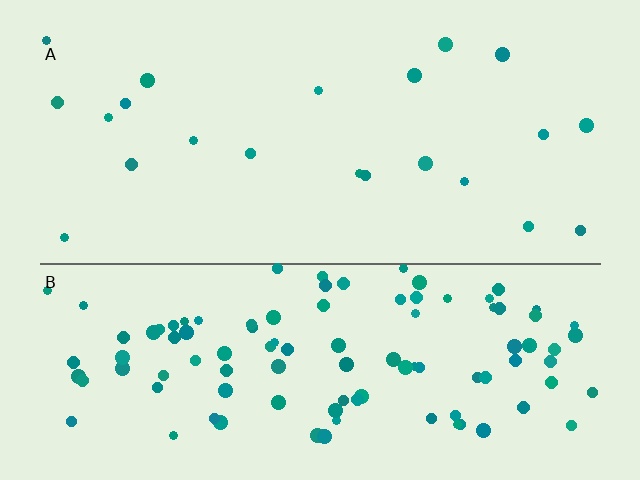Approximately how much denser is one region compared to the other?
Approximately 5.0× — region B over region A.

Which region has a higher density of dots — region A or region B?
B (the bottom).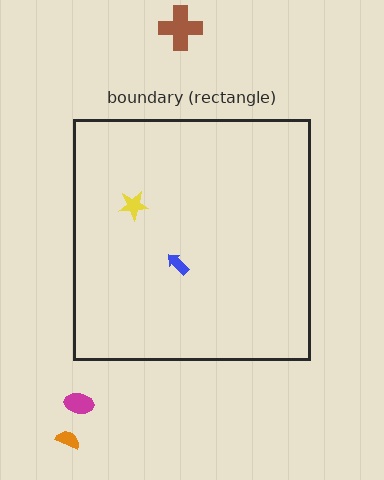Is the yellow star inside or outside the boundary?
Inside.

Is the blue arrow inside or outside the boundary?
Inside.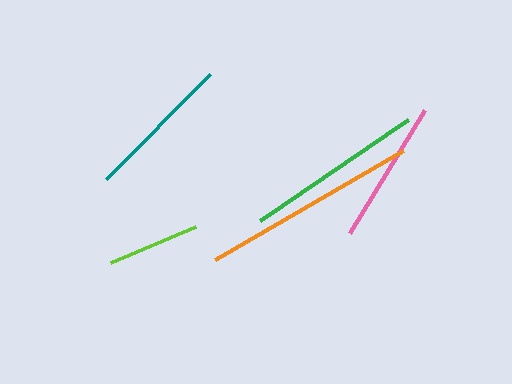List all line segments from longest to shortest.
From longest to shortest: orange, green, teal, pink, lime.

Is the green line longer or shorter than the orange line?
The orange line is longer than the green line.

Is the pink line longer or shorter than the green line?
The green line is longer than the pink line.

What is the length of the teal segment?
The teal segment is approximately 148 pixels long.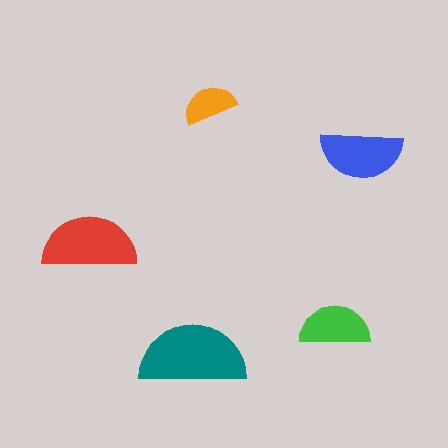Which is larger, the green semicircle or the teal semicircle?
The teal one.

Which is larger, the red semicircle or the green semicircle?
The red one.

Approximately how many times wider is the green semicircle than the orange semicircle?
About 1.5 times wider.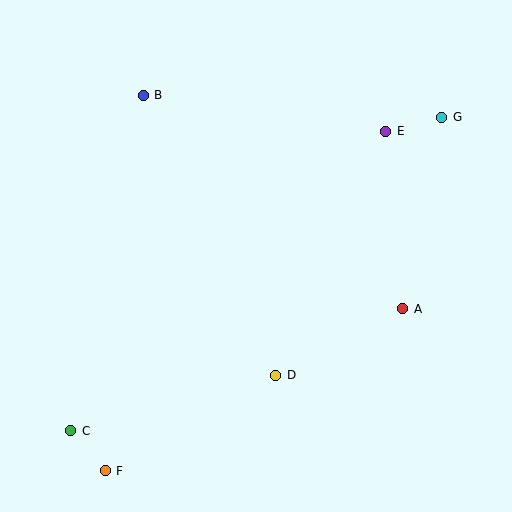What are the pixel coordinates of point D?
Point D is at (276, 375).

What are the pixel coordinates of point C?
Point C is at (71, 431).